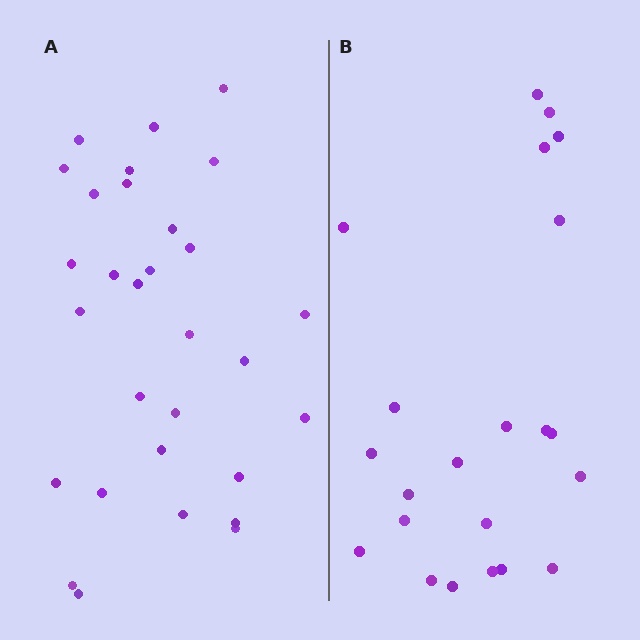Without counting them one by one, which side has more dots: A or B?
Region A (the left region) has more dots.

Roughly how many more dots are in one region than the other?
Region A has roughly 8 or so more dots than region B.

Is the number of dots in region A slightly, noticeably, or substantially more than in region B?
Region A has noticeably more, but not dramatically so. The ratio is roughly 1.4 to 1.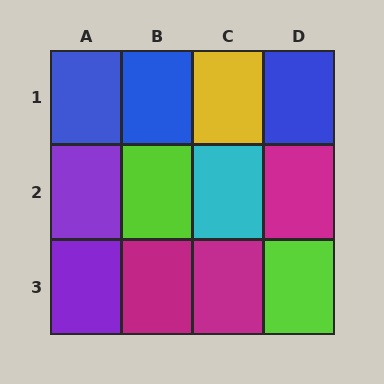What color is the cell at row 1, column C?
Yellow.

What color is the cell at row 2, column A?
Purple.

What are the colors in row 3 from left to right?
Purple, magenta, magenta, lime.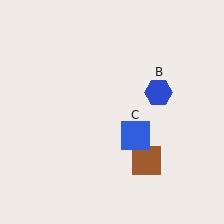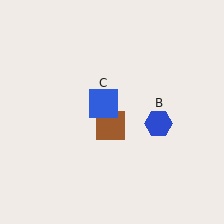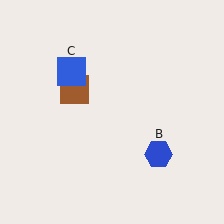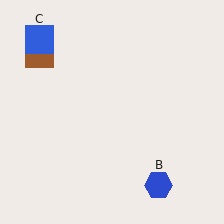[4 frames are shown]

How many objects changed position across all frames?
3 objects changed position: brown square (object A), blue hexagon (object B), blue square (object C).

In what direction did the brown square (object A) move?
The brown square (object A) moved up and to the left.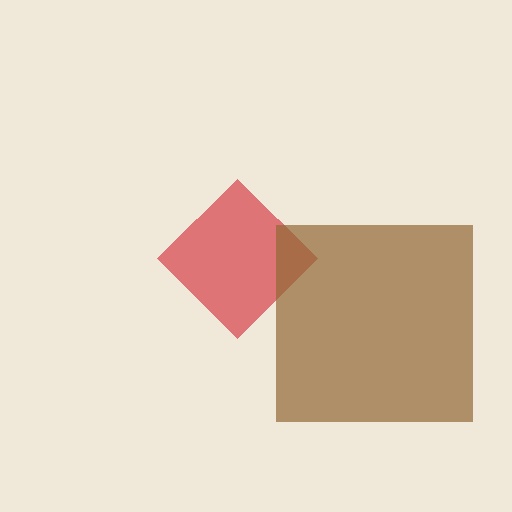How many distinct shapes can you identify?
There are 2 distinct shapes: a red diamond, a brown square.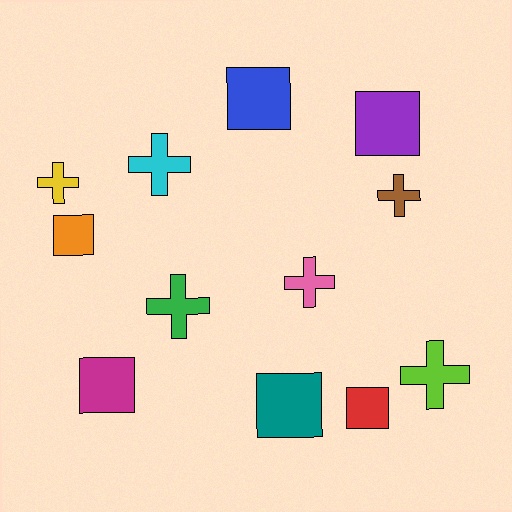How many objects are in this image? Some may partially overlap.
There are 12 objects.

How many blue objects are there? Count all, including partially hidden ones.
There is 1 blue object.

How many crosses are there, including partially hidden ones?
There are 6 crosses.